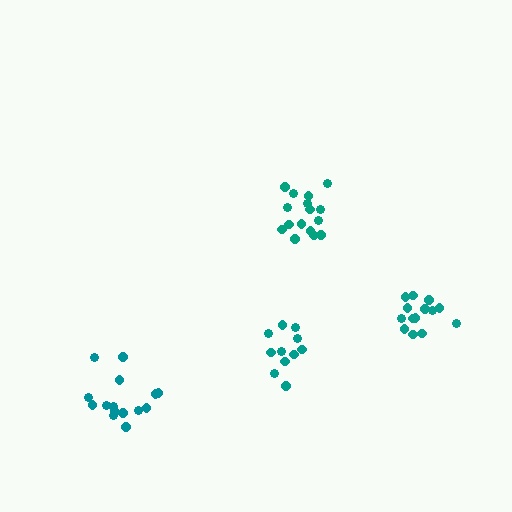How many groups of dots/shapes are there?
There are 4 groups.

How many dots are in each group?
Group 1: 11 dots, Group 2: 15 dots, Group 3: 16 dots, Group 4: 14 dots (56 total).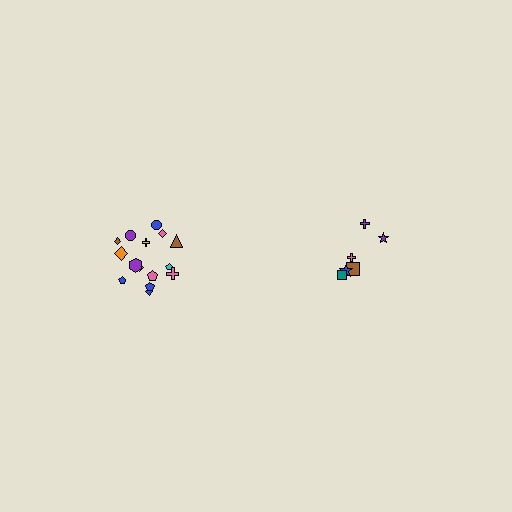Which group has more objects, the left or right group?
The left group.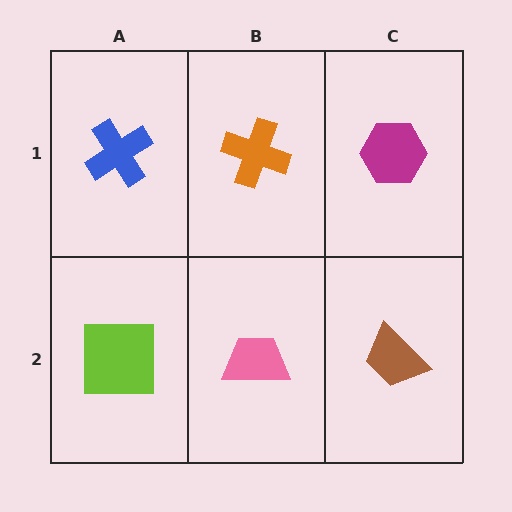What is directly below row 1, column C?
A brown trapezoid.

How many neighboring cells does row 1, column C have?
2.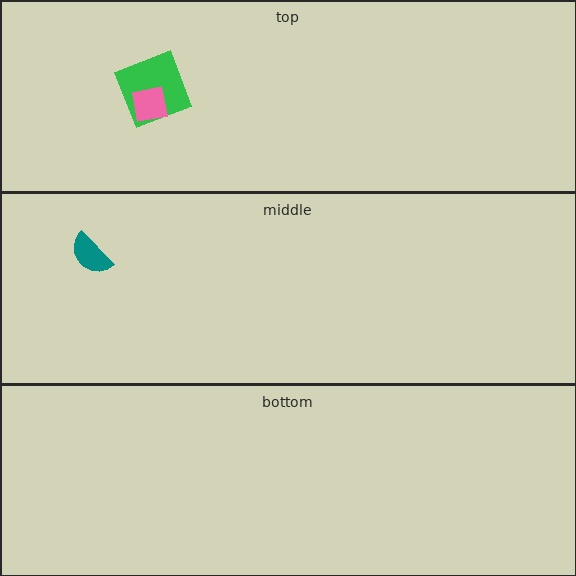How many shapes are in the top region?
2.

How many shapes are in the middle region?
1.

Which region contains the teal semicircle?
The middle region.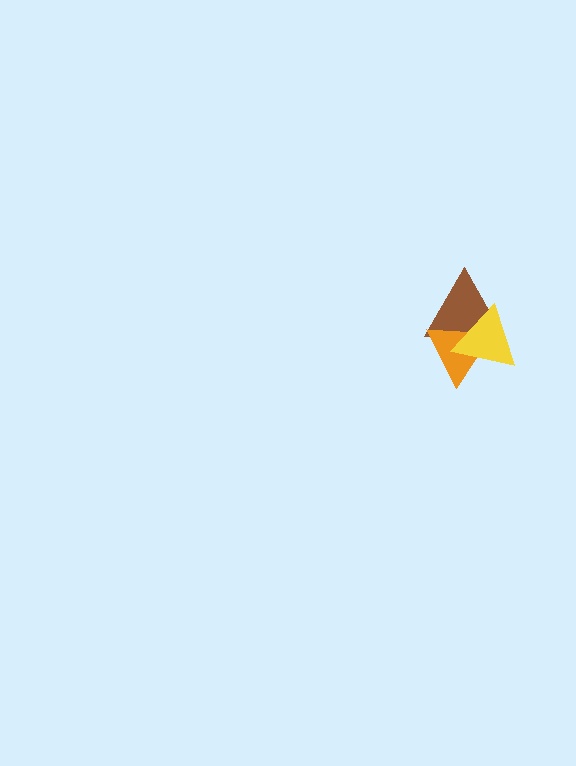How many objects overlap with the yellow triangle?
2 objects overlap with the yellow triangle.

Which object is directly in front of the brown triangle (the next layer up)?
The orange triangle is directly in front of the brown triangle.